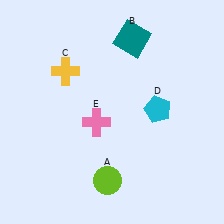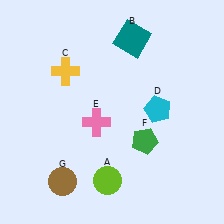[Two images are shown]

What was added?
A green pentagon (F), a brown circle (G) were added in Image 2.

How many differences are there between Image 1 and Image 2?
There are 2 differences between the two images.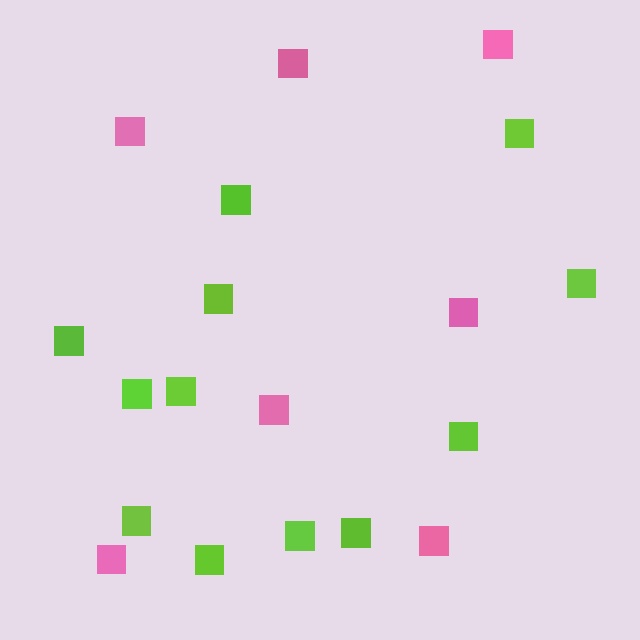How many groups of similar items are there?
There are 2 groups: one group of lime squares (12) and one group of pink squares (7).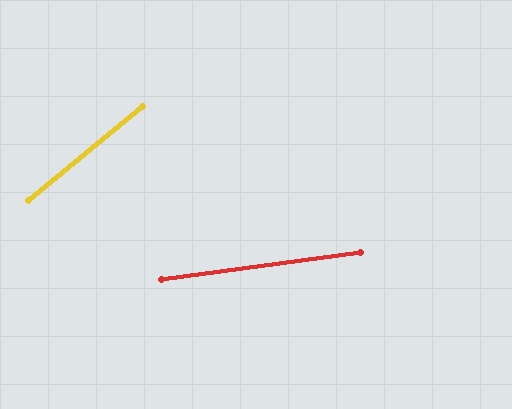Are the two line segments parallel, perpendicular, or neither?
Neither parallel nor perpendicular — they differ by about 32°.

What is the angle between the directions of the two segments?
Approximately 32 degrees.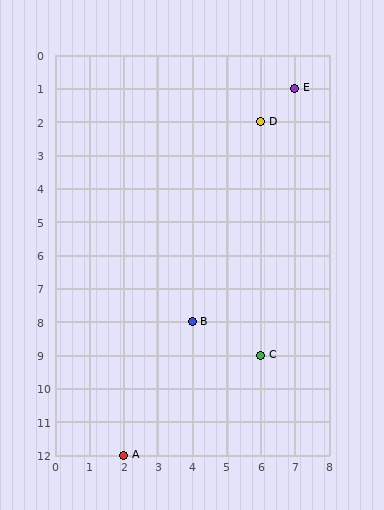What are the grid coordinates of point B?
Point B is at grid coordinates (4, 8).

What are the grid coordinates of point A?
Point A is at grid coordinates (2, 12).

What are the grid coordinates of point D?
Point D is at grid coordinates (6, 2).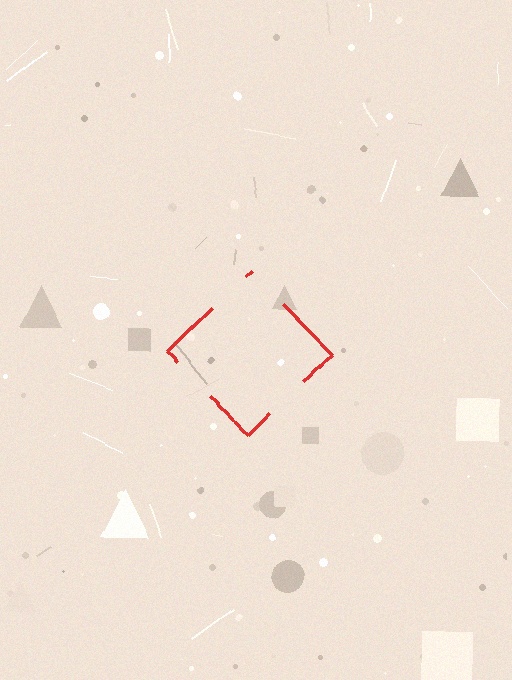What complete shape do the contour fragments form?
The contour fragments form a diamond.